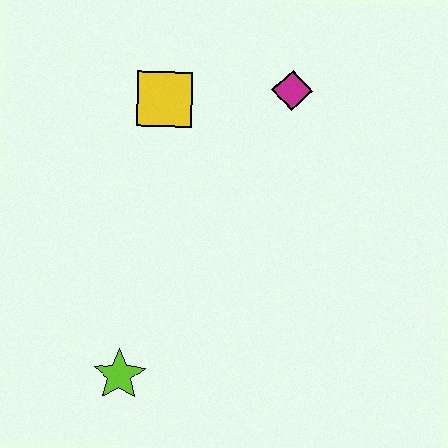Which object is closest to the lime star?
The yellow square is closest to the lime star.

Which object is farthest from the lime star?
The magenta diamond is farthest from the lime star.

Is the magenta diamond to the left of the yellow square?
No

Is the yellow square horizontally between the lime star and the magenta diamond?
Yes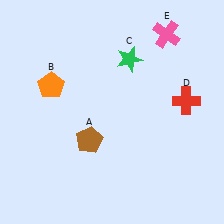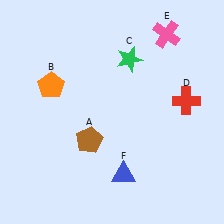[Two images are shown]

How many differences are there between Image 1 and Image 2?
There is 1 difference between the two images.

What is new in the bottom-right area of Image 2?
A blue triangle (F) was added in the bottom-right area of Image 2.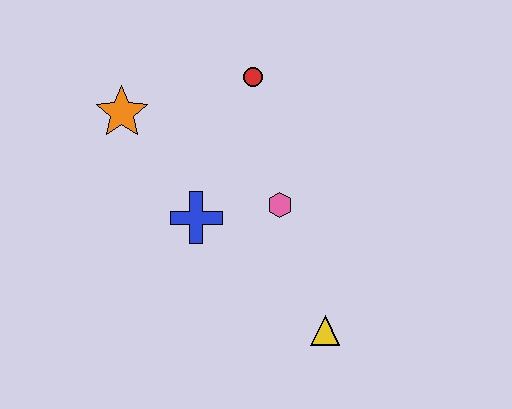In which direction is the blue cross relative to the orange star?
The blue cross is below the orange star.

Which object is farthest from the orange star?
The yellow triangle is farthest from the orange star.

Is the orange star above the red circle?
No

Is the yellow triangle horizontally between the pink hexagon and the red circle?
No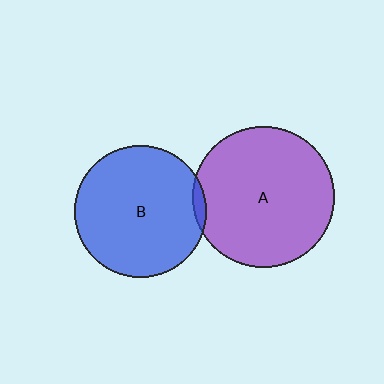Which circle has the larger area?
Circle A (purple).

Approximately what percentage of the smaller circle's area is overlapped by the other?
Approximately 5%.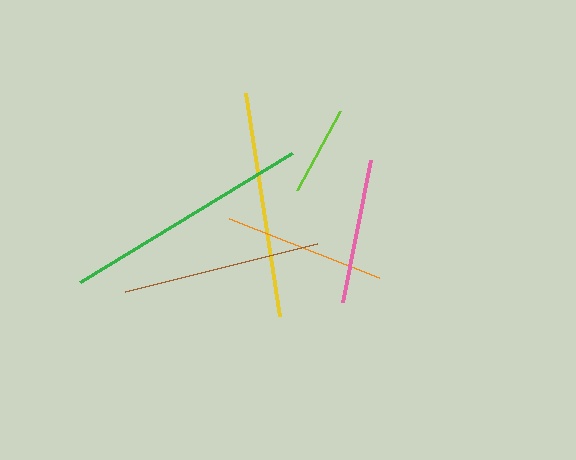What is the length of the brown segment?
The brown segment is approximately 198 pixels long.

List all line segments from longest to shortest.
From longest to shortest: green, yellow, brown, orange, pink, lime.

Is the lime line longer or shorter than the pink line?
The pink line is longer than the lime line.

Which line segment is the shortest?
The lime line is the shortest at approximately 90 pixels.